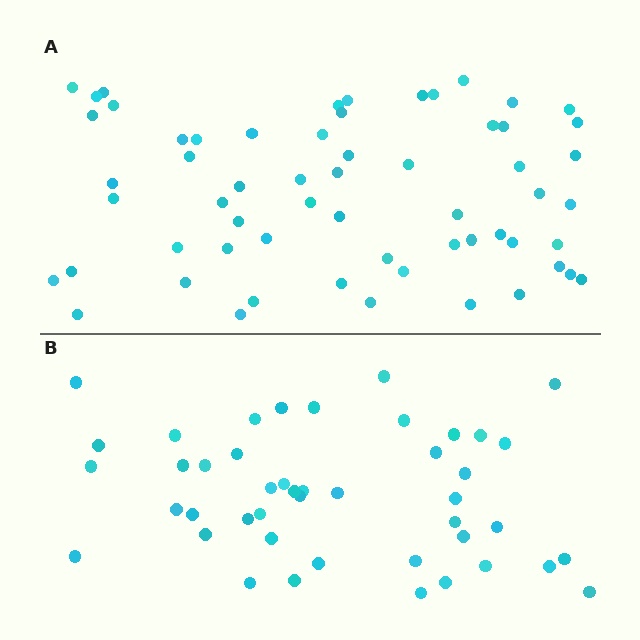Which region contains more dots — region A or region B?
Region A (the top region) has more dots.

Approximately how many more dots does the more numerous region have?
Region A has approximately 15 more dots than region B.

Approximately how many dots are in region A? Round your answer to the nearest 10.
About 60 dots.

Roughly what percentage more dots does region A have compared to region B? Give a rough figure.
About 35% more.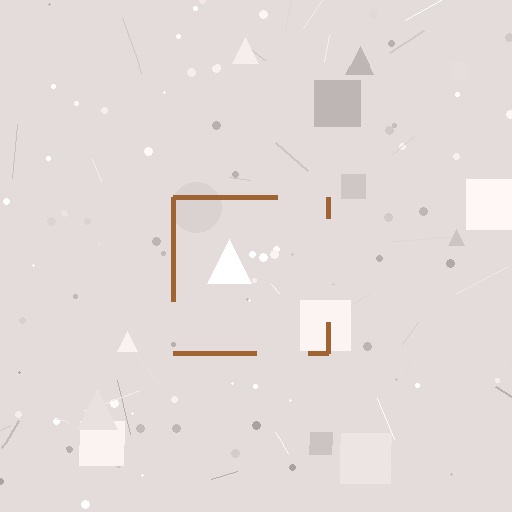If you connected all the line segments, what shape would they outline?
They would outline a square.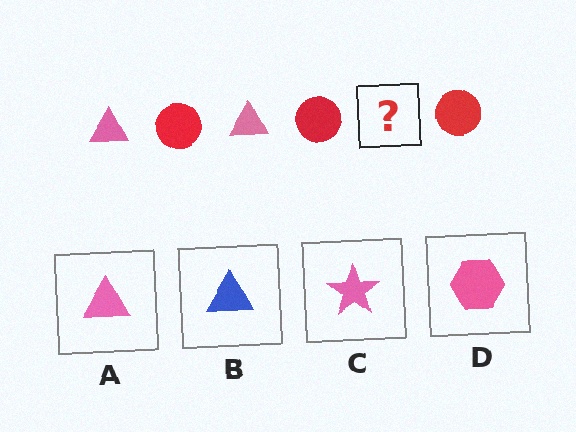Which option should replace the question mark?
Option A.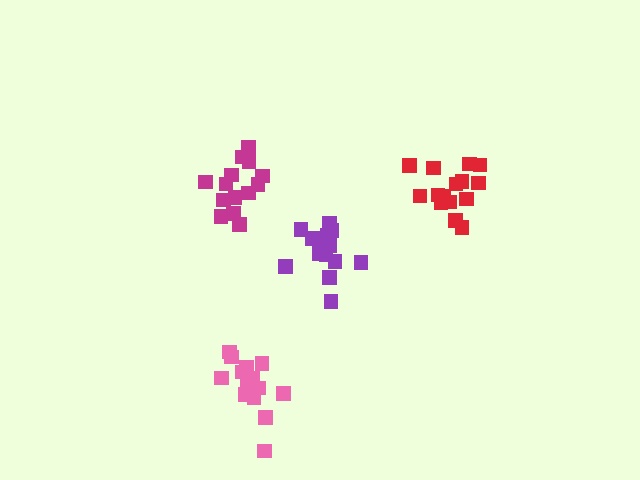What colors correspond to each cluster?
The clusters are colored: red, purple, pink, magenta.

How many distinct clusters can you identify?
There are 4 distinct clusters.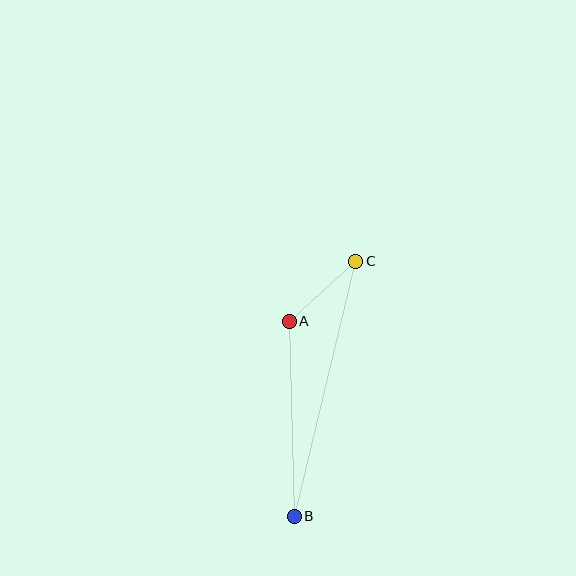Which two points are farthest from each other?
Points B and C are farthest from each other.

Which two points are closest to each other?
Points A and C are closest to each other.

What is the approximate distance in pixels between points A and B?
The distance between A and B is approximately 195 pixels.